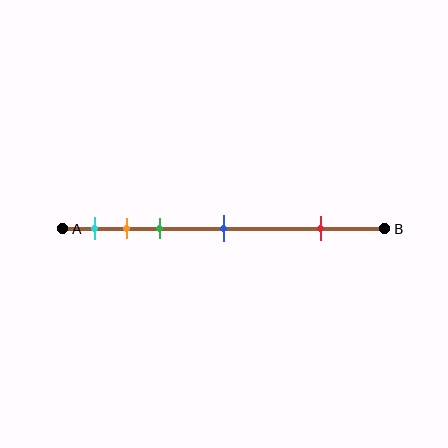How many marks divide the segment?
There are 5 marks dividing the segment.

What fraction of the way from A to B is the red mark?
The red mark is approximately 80% (0.8) of the way from A to B.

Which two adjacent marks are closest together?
The orange and green marks are the closest adjacent pair.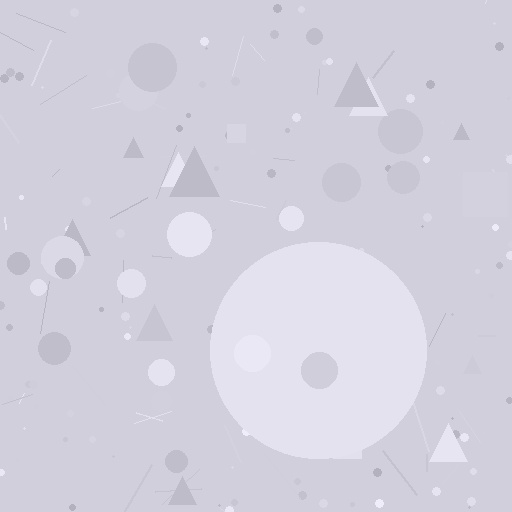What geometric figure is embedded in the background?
A circle is embedded in the background.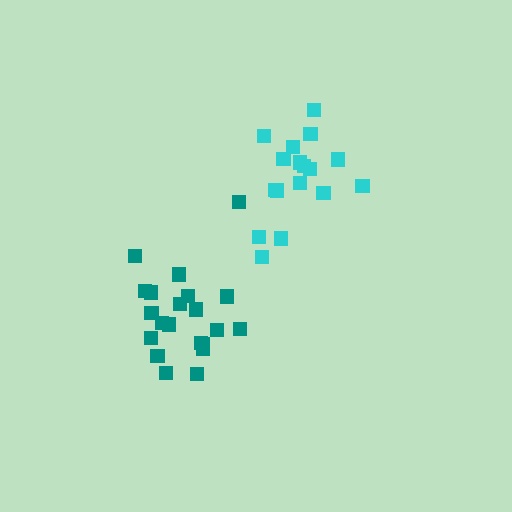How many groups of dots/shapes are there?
There are 2 groups.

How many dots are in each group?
Group 1: 17 dots, Group 2: 21 dots (38 total).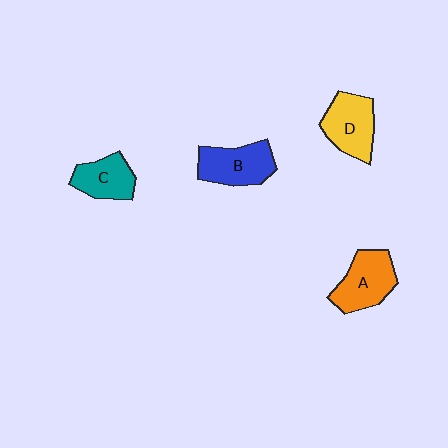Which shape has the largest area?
Shape A (orange).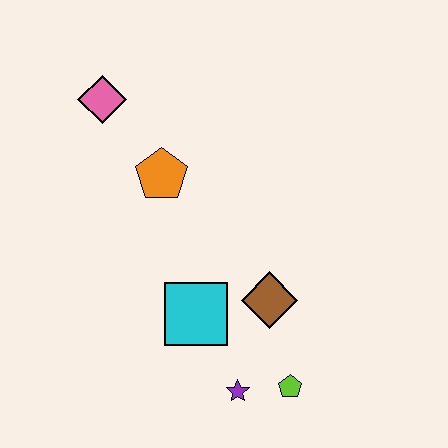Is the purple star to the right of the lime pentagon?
No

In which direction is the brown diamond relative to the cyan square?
The brown diamond is to the right of the cyan square.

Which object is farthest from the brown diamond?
The pink diamond is farthest from the brown diamond.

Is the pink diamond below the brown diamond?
No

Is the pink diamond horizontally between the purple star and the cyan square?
No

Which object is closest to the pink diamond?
The orange pentagon is closest to the pink diamond.